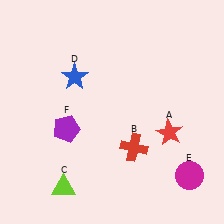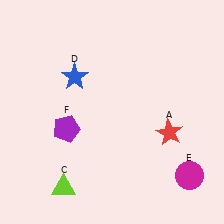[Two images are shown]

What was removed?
The red cross (B) was removed in Image 2.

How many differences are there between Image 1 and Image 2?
There is 1 difference between the two images.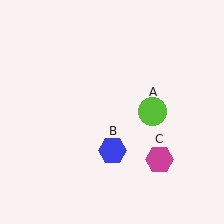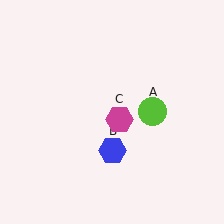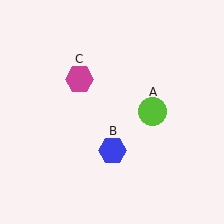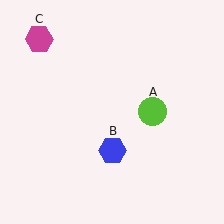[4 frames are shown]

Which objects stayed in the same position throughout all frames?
Lime circle (object A) and blue hexagon (object B) remained stationary.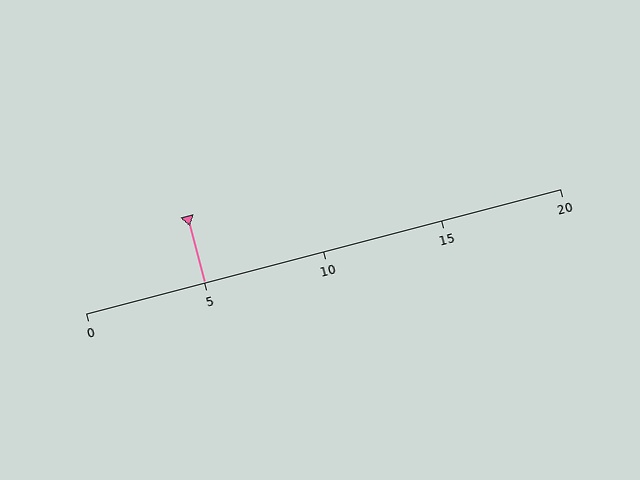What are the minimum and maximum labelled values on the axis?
The axis runs from 0 to 20.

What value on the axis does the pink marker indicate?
The marker indicates approximately 5.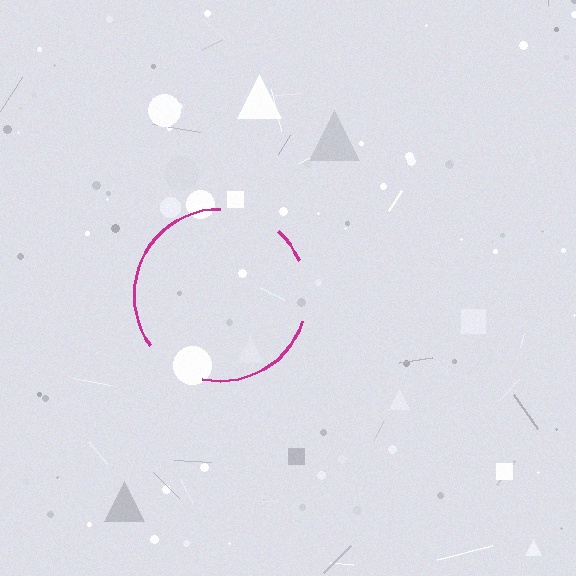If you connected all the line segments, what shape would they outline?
They would outline a circle.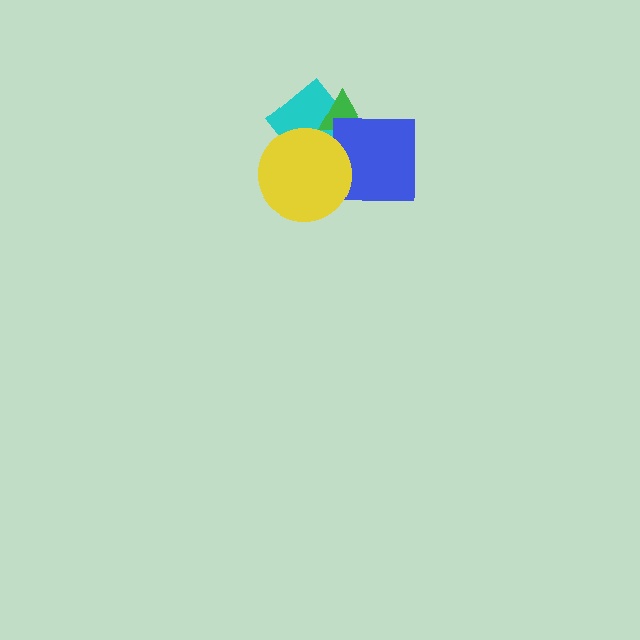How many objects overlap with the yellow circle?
2 objects overlap with the yellow circle.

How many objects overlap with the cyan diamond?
3 objects overlap with the cyan diamond.